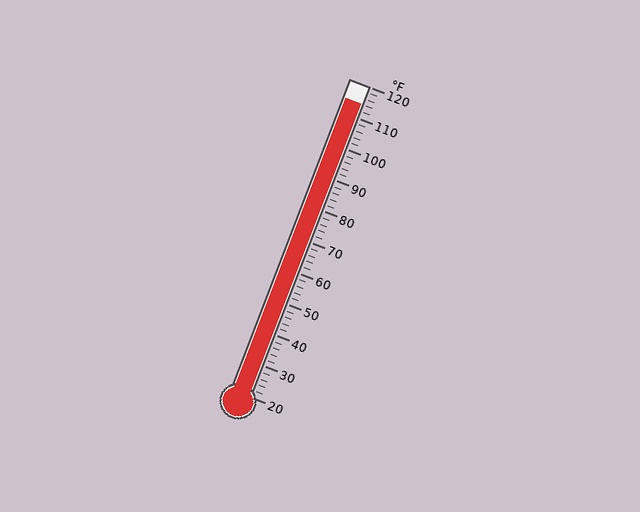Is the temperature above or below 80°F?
The temperature is above 80°F.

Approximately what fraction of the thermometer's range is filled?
The thermometer is filled to approximately 95% of its range.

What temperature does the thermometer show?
The thermometer shows approximately 114°F.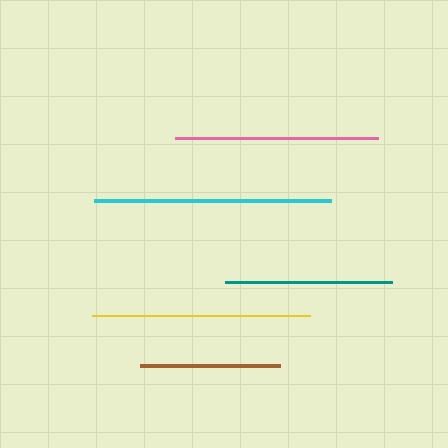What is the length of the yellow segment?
The yellow segment is approximately 218 pixels long.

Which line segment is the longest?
The cyan line is the longest at approximately 236 pixels.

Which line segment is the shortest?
The brown line is the shortest at approximately 139 pixels.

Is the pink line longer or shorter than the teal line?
The pink line is longer than the teal line.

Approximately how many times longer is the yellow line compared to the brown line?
The yellow line is approximately 1.6 times the length of the brown line.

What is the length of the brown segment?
The brown segment is approximately 139 pixels long.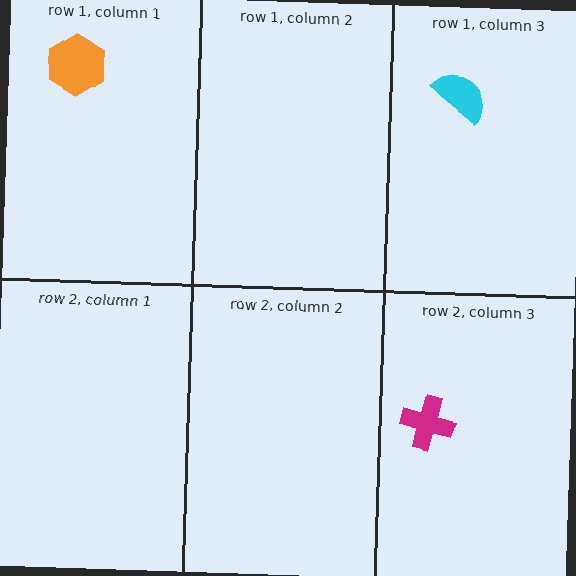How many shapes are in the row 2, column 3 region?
1.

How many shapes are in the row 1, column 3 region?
1.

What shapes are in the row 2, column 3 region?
The magenta cross.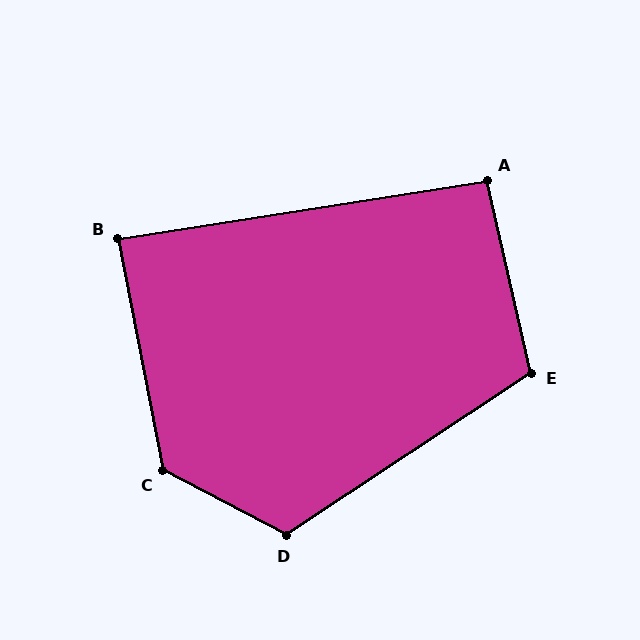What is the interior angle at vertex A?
Approximately 94 degrees (approximately right).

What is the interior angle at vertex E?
Approximately 111 degrees (obtuse).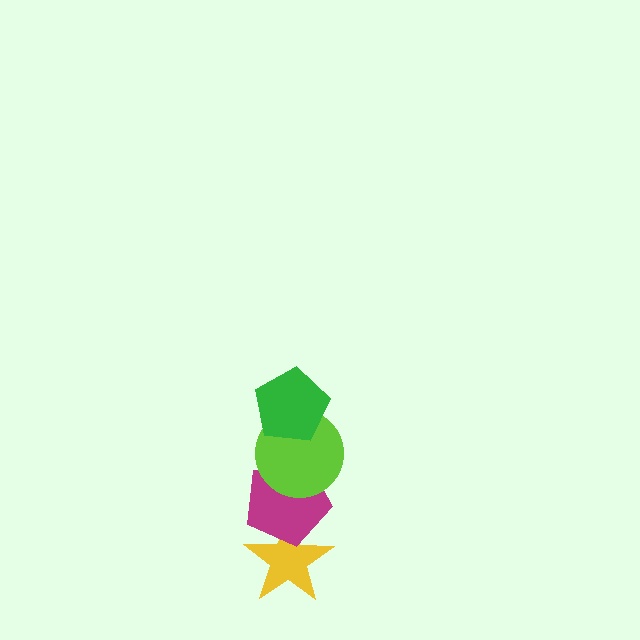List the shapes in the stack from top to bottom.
From top to bottom: the green pentagon, the lime circle, the magenta pentagon, the yellow star.